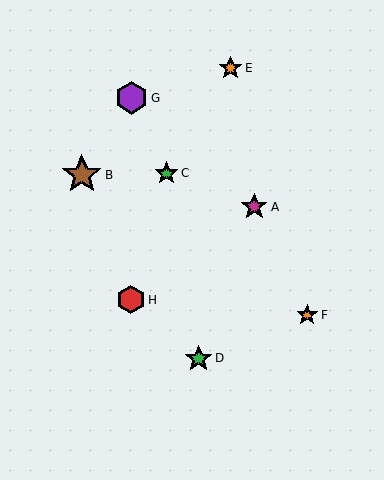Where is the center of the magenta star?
The center of the magenta star is at (254, 207).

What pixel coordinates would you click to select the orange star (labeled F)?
Click at (307, 315) to select the orange star F.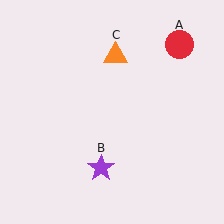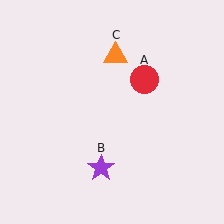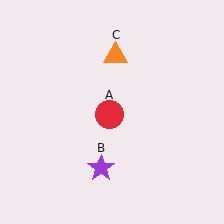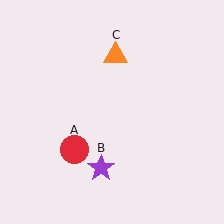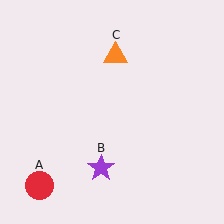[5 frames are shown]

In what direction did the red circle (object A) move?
The red circle (object A) moved down and to the left.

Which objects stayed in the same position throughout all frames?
Purple star (object B) and orange triangle (object C) remained stationary.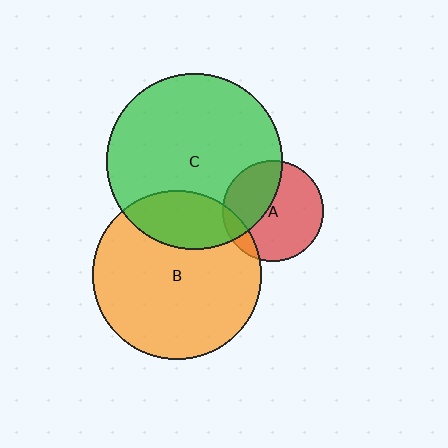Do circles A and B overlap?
Yes.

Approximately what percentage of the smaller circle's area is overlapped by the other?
Approximately 10%.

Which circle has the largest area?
Circle C (green).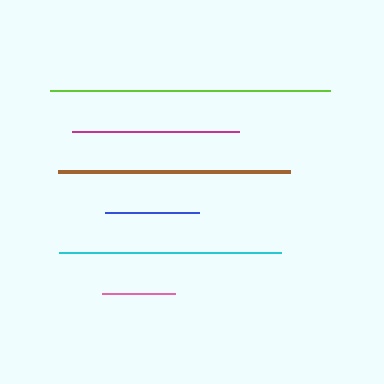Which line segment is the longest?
The lime line is the longest at approximately 280 pixels.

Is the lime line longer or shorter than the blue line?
The lime line is longer than the blue line.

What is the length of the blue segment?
The blue segment is approximately 93 pixels long.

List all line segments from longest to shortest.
From longest to shortest: lime, brown, cyan, magenta, blue, pink.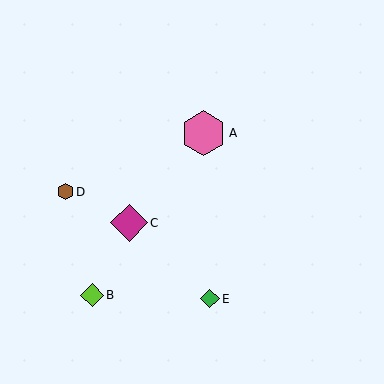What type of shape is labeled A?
Shape A is a pink hexagon.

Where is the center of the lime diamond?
The center of the lime diamond is at (92, 295).